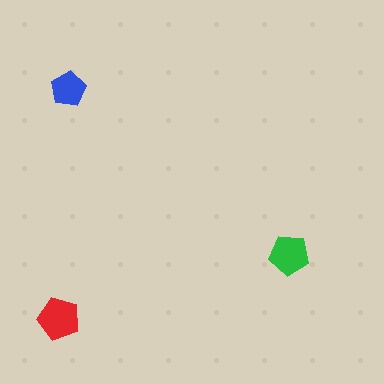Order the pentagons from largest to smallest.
the red one, the green one, the blue one.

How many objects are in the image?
There are 3 objects in the image.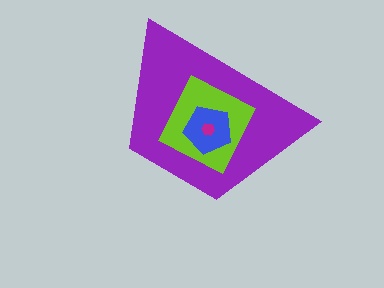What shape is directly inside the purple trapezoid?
The lime diamond.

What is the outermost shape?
The purple trapezoid.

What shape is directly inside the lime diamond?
The blue pentagon.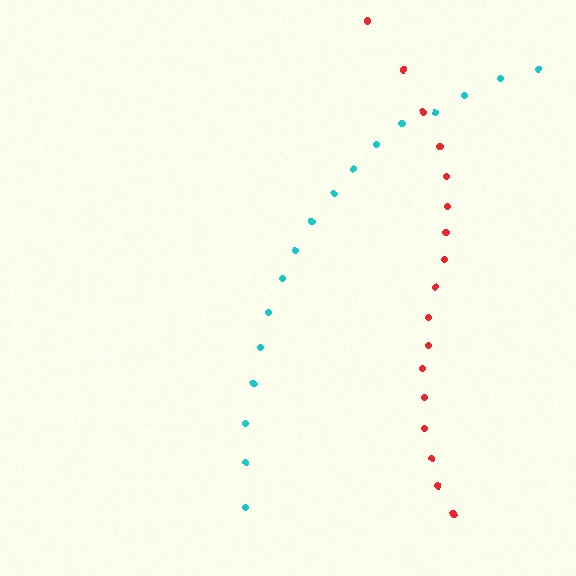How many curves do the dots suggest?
There are 2 distinct paths.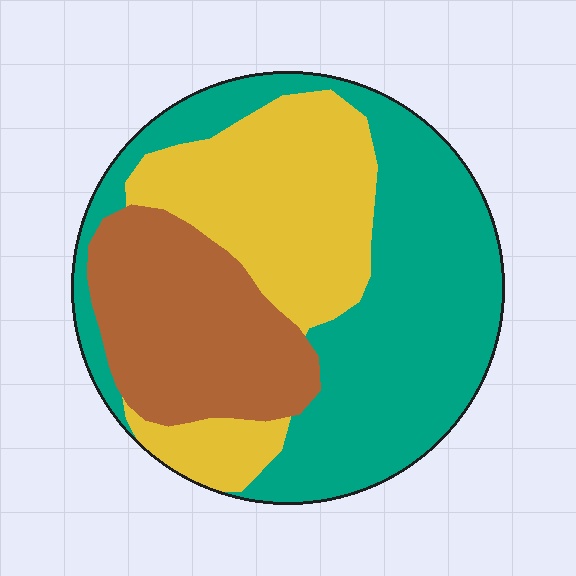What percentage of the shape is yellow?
Yellow covers around 30% of the shape.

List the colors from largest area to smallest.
From largest to smallest: teal, yellow, brown.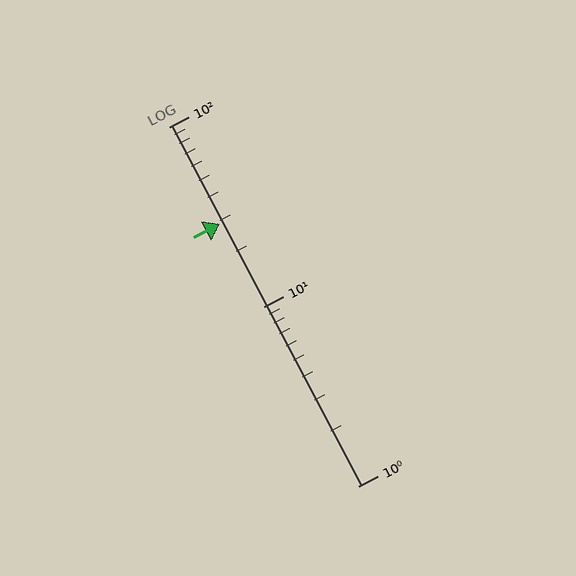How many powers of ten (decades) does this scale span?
The scale spans 2 decades, from 1 to 100.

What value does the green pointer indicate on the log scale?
The pointer indicates approximately 29.